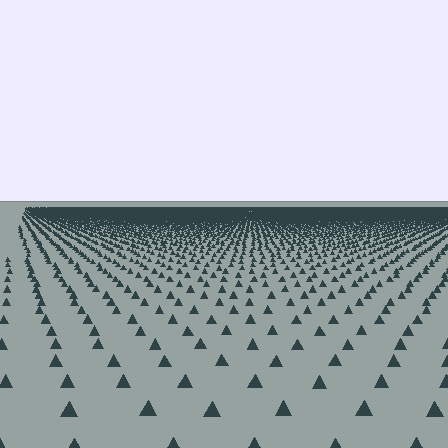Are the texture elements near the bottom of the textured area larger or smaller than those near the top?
Larger. Near the bottom, elements are closer to the viewer and appear at a bigger on-screen size.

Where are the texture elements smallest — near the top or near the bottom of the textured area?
Near the top.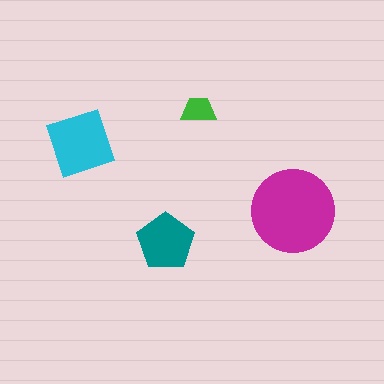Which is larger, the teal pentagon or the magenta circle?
The magenta circle.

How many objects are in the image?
There are 4 objects in the image.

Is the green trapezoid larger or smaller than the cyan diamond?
Smaller.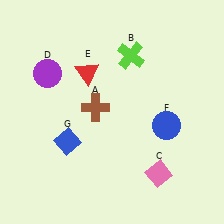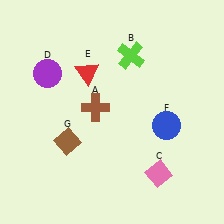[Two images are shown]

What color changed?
The diamond (G) changed from blue in Image 1 to brown in Image 2.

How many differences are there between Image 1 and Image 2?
There is 1 difference between the two images.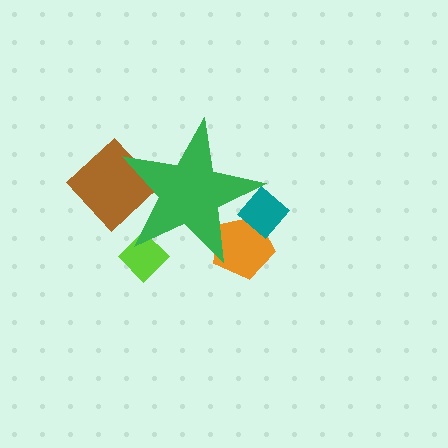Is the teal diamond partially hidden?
Yes, the teal diamond is partially hidden behind the green star.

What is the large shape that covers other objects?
A green star.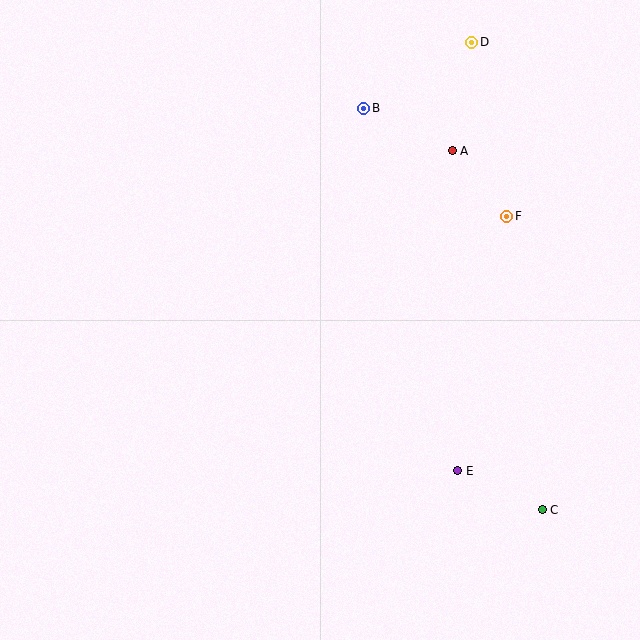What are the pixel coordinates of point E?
Point E is at (458, 471).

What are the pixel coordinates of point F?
Point F is at (507, 216).